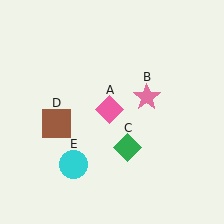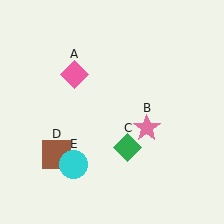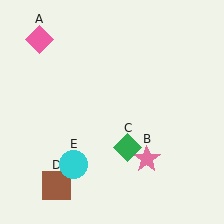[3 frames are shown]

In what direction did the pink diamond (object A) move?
The pink diamond (object A) moved up and to the left.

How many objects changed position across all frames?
3 objects changed position: pink diamond (object A), pink star (object B), brown square (object D).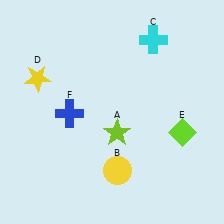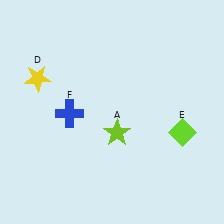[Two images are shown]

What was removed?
The yellow circle (B), the cyan cross (C) were removed in Image 2.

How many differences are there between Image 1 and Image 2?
There are 2 differences between the two images.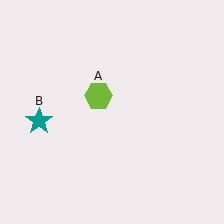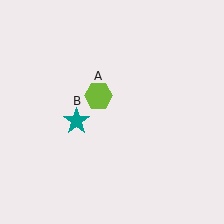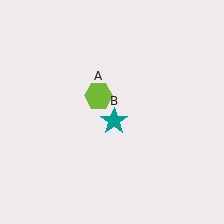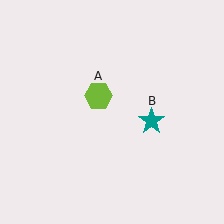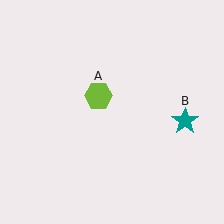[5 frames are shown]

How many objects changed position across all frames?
1 object changed position: teal star (object B).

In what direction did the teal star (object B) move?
The teal star (object B) moved right.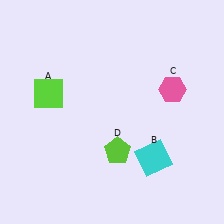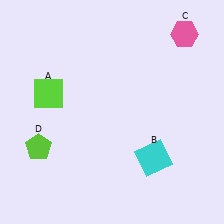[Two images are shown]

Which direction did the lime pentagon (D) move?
The lime pentagon (D) moved left.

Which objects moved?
The objects that moved are: the pink hexagon (C), the lime pentagon (D).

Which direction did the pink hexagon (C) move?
The pink hexagon (C) moved up.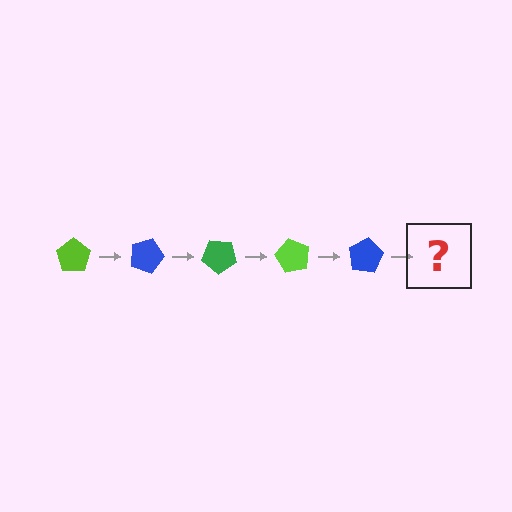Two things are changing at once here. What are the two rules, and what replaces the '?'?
The two rules are that it rotates 20 degrees each step and the color cycles through lime, blue, and green. The '?' should be a green pentagon, rotated 100 degrees from the start.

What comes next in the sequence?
The next element should be a green pentagon, rotated 100 degrees from the start.